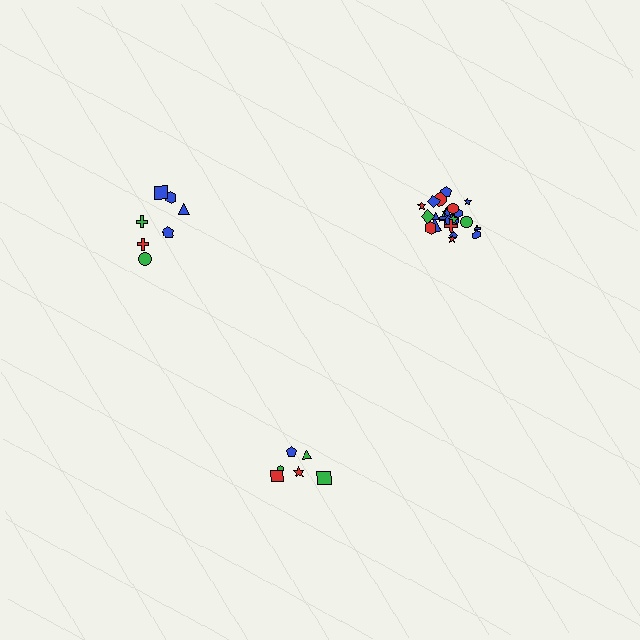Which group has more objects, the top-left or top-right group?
The top-right group.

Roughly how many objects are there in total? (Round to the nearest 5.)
Roughly 35 objects in total.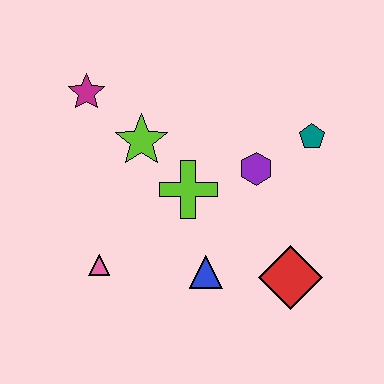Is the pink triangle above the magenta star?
No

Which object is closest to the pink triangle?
The blue triangle is closest to the pink triangle.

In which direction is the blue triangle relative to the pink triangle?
The blue triangle is to the right of the pink triangle.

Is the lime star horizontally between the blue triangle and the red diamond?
No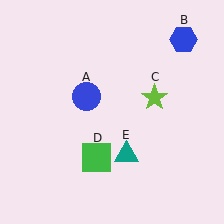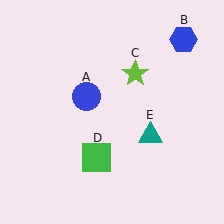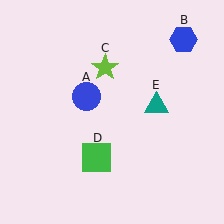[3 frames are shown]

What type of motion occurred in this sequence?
The lime star (object C), teal triangle (object E) rotated counterclockwise around the center of the scene.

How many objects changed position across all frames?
2 objects changed position: lime star (object C), teal triangle (object E).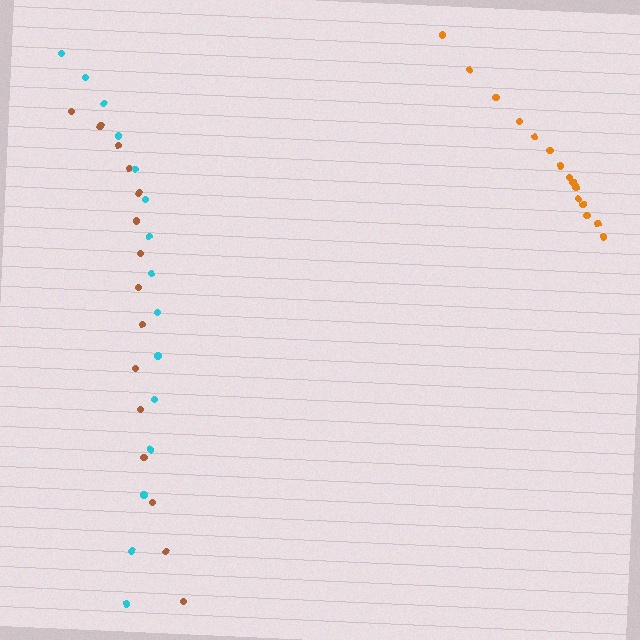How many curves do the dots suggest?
There are 3 distinct paths.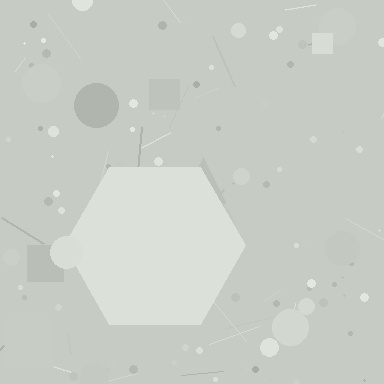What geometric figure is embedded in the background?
A hexagon is embedded in the background.